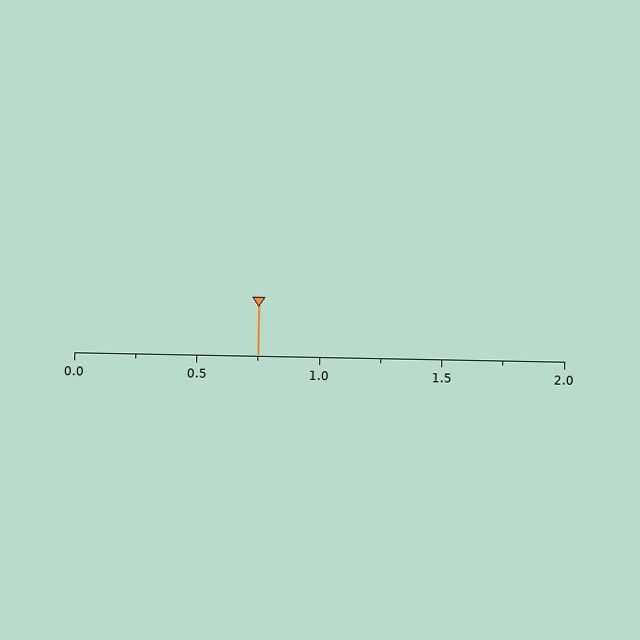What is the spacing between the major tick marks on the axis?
The major ticks are spaced 0.5 apart.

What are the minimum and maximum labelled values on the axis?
The axis runs from 0.0 to 2.0.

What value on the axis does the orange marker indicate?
The marker indicates approximately 0.75.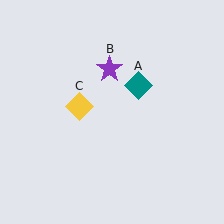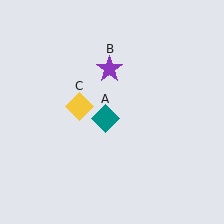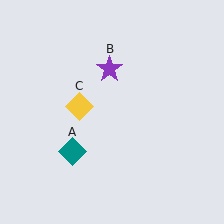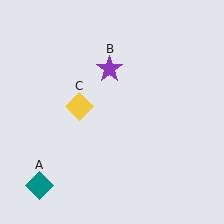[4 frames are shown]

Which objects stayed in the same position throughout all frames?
Purple star (object B) and yellow diamond (object C) remained stationary.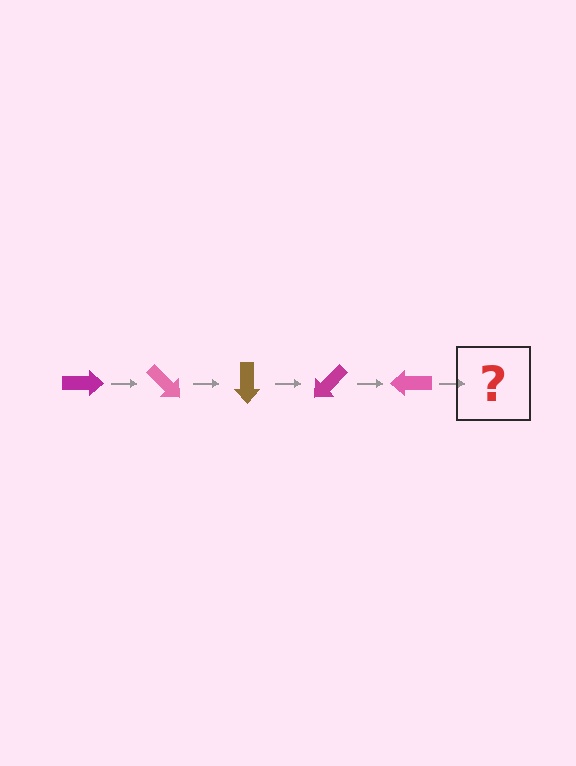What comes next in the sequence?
The next element should be a brown arrow, rotated 225 degrees from the start.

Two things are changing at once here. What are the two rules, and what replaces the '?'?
The two rules are that it rotates 45 degrees each step and the color cycles through magenta, pink, and brown. The '?' should be a brown arrow, rotated 225 degrees from the start.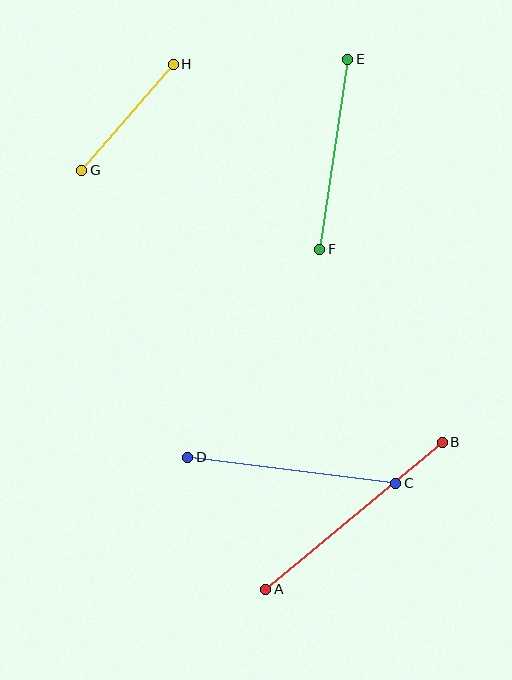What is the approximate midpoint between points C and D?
The midpoint is at approximately (292, 470) pixels.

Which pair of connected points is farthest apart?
Points A and B are farthest apart.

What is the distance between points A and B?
The distance is approximately 230 pixels.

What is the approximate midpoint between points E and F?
The midpoint is at approximately (334, 154) pixels.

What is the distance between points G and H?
The distance is approximately 140 pixels.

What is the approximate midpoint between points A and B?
The midpoint is at approximately (354, 516) pixels.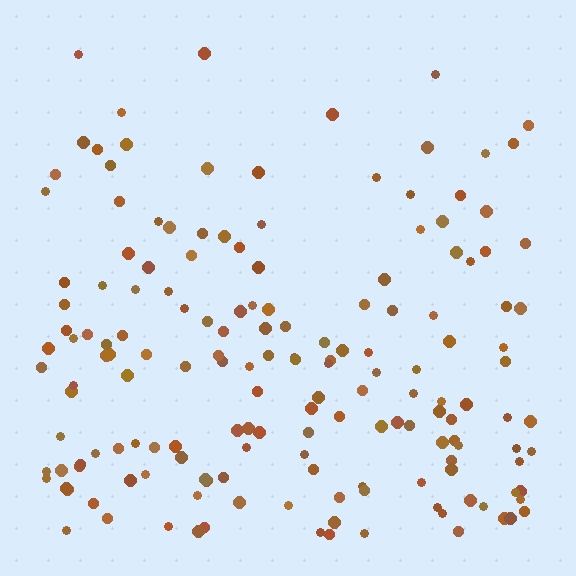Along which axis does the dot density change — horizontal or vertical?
Vertical.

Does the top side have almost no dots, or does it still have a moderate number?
Still a moderate number, just noticeably fewer than the bottom.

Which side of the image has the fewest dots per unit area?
The top.